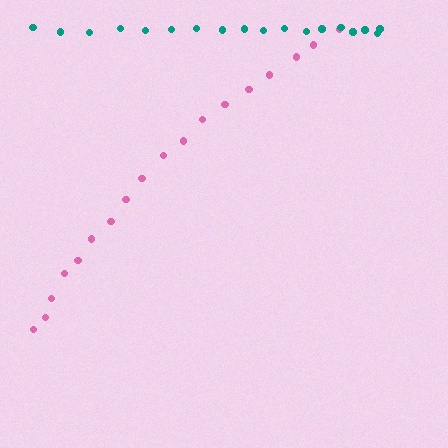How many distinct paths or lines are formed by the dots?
There are 2 distinct paths.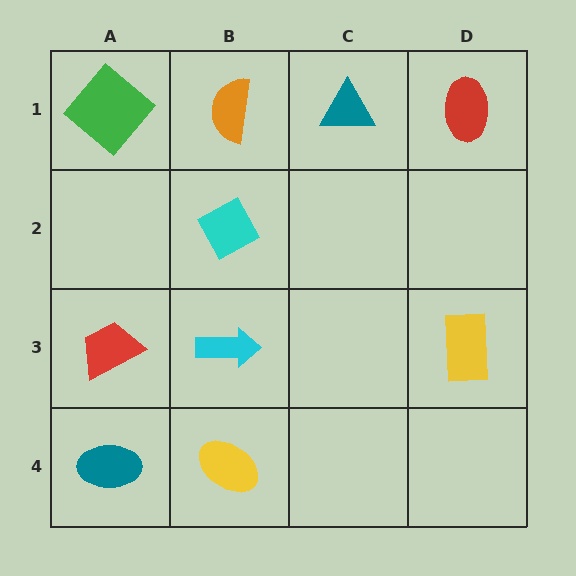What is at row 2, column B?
A cyan diamond.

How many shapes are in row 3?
3 shapes.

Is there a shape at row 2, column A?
No, that cell is empty.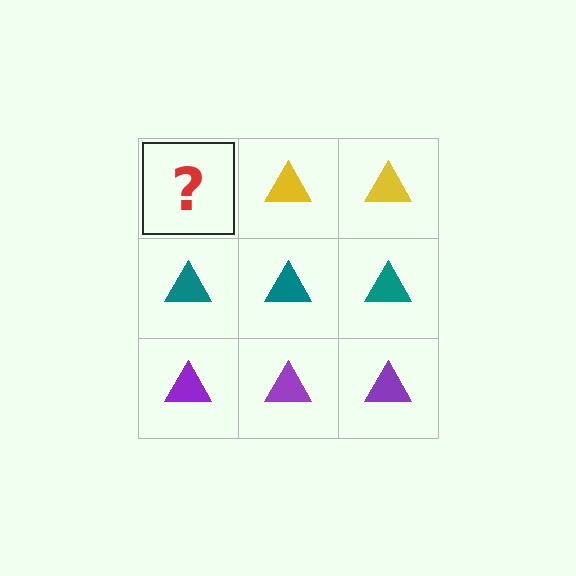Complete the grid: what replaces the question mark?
The question mark should be replaced with a yellow triangle.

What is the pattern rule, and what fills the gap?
The rule is that each row has a consistent color. The gap should be filled with a yellow triangle.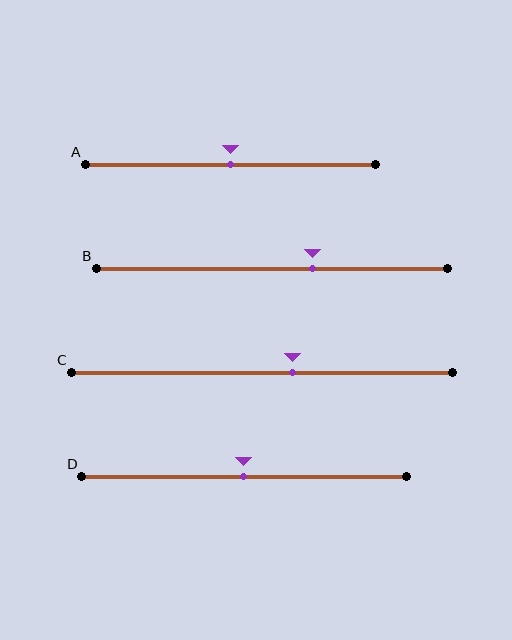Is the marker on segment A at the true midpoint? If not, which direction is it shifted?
Yes, the marker on segment A is at the true midpoint.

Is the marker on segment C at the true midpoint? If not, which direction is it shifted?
No, the marker on segment C is shifted to the right by about 8% of the segment length.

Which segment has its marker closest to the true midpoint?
Segment A has its marker closest to the true midpoint.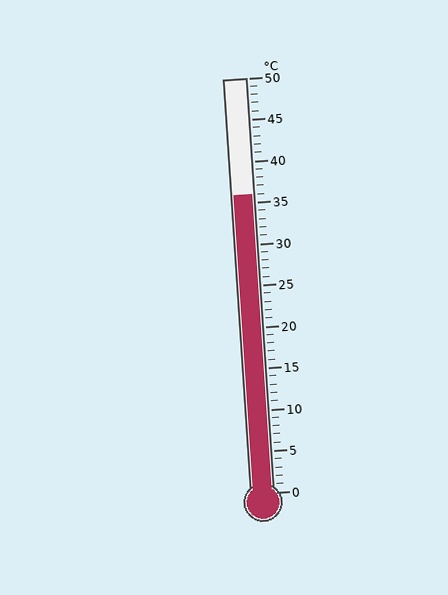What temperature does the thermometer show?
The thermometer shows approximately 36°C.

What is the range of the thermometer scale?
The thermometer scale ranges from 0°C to 50°C.